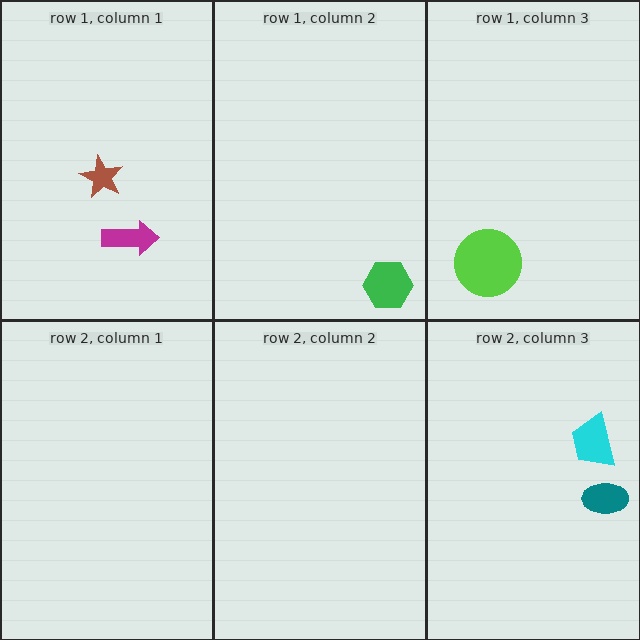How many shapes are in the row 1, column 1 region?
2.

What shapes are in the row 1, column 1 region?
The magenta arrow, the brown star.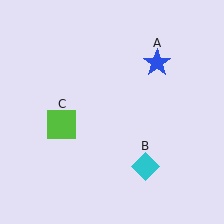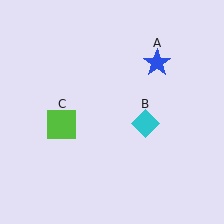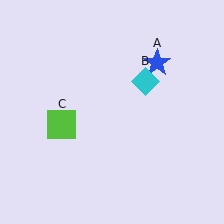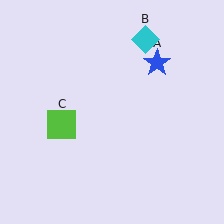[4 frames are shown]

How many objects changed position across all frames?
1 object changed position: cyan diamond (object B).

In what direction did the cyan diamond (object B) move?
The cyan diamond (object B) moved up.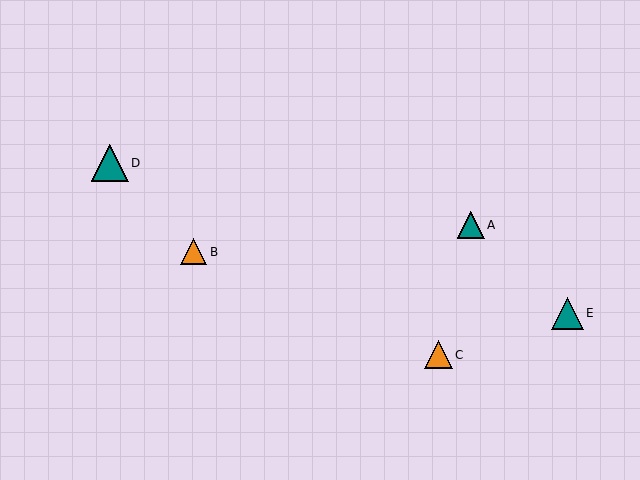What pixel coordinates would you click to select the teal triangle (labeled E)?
Click at (567, 313) to select the teal triangle E.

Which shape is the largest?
The teal triangle (labeled D) is the largest.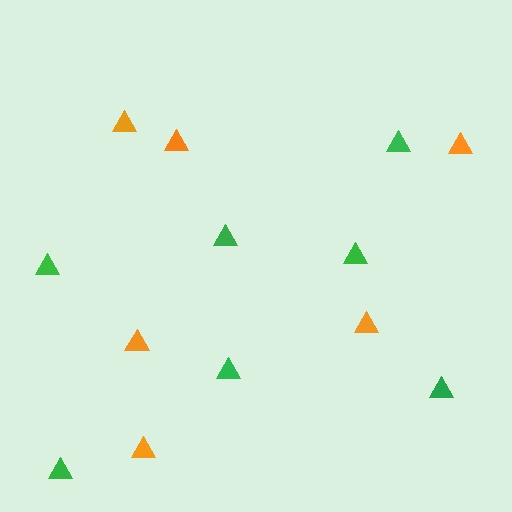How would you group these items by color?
There are 2 groups: one group of green triangles (7) and one group of orange triangles (6).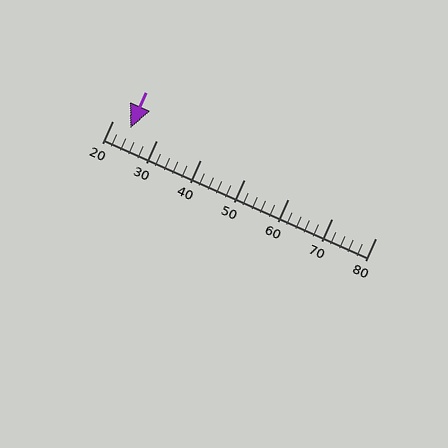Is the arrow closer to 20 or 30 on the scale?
The arrow is closer to 20.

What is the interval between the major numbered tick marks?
The major tick marks are spaced 10 units apart.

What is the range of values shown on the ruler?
The ruler shows values from 20 to 80.